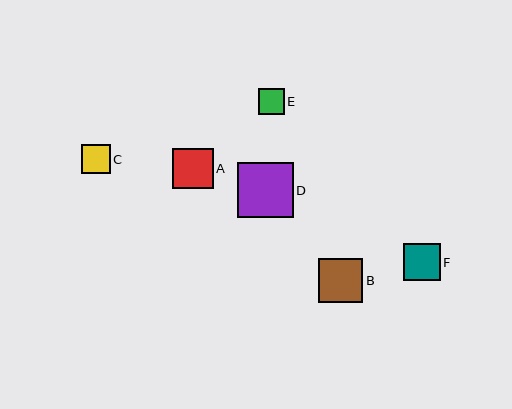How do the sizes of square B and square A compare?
Square B and square A are approximately the same size.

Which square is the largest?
Square D is the largest with a size of approximately 55 pixels.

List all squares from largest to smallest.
From largest to smallest: D, B, A, F, C, E.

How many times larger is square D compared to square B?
Square D is approximately 1.2 times the size of square B.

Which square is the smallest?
Square E is the smallest with a size of approximately 25 pixels.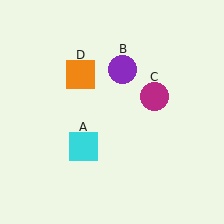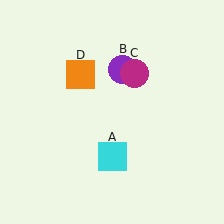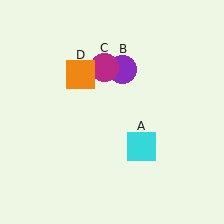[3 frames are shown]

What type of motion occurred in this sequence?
The cyan square (object A), magenta circle (object C) rotated counterclockwise around the center of the scene.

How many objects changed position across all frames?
2 objects changed position: cyan square (object A), magenta circle (object C).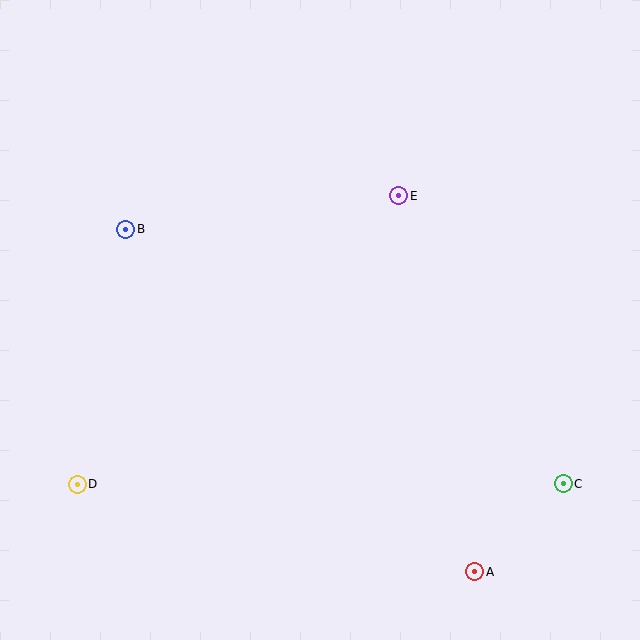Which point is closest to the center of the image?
Point E at (399, 196) is closest to the center.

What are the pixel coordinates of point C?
Point C is at (563, 484).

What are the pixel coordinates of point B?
Point B is at (126, 229).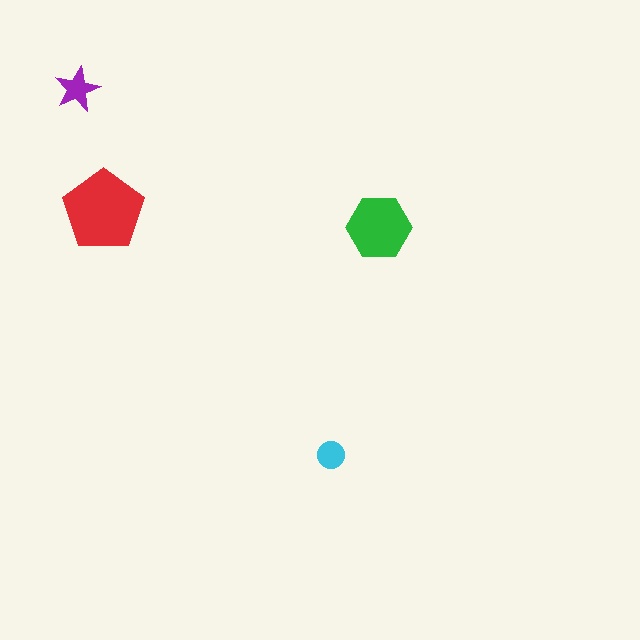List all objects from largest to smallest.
The red pentagon, the green hexagon, the purple star, the cyan circle.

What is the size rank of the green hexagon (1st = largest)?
2nd.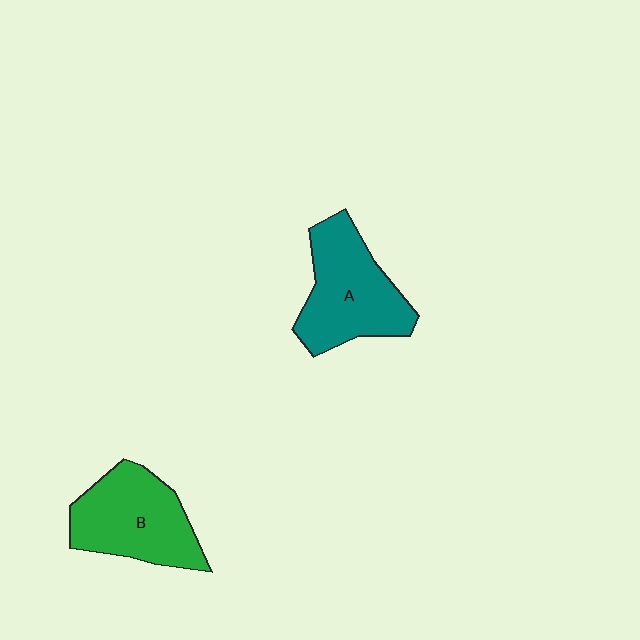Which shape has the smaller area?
Shape B (green).